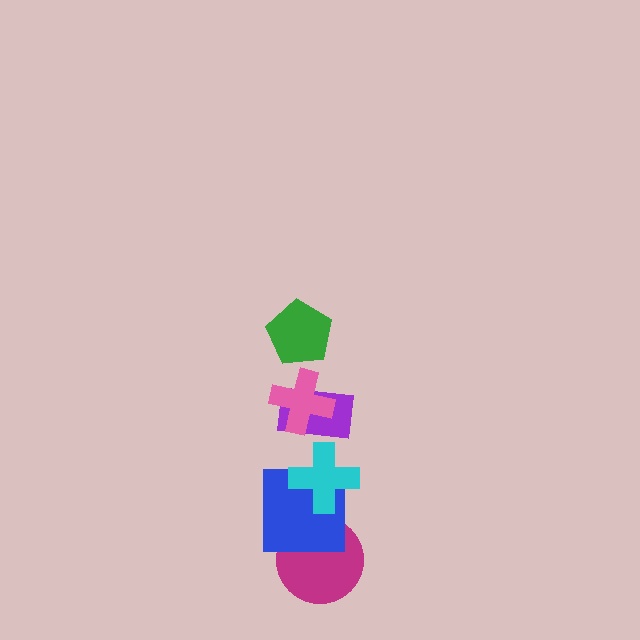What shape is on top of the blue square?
The cyan cross is on top of the blue square.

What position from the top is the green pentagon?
The green pentagon is 1st from the top.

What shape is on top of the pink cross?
The green pentagon is on top of the pink cross.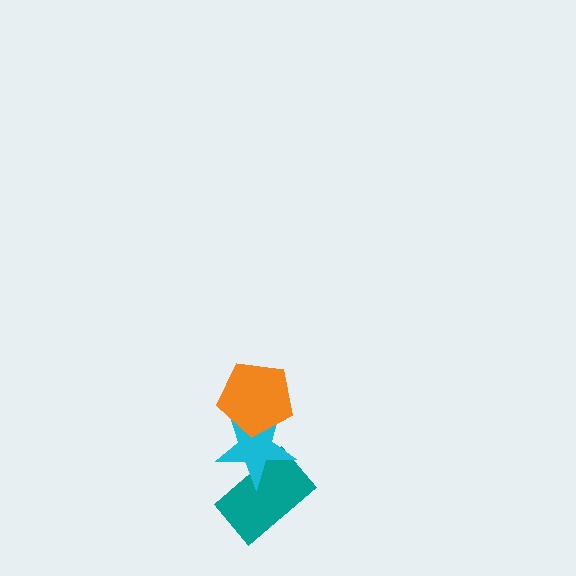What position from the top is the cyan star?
The cyan star is 2nd from the top.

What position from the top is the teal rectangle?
The teal rectangle is 3rd from the top.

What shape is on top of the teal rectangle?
The cyan star is on top of the teal rectangle.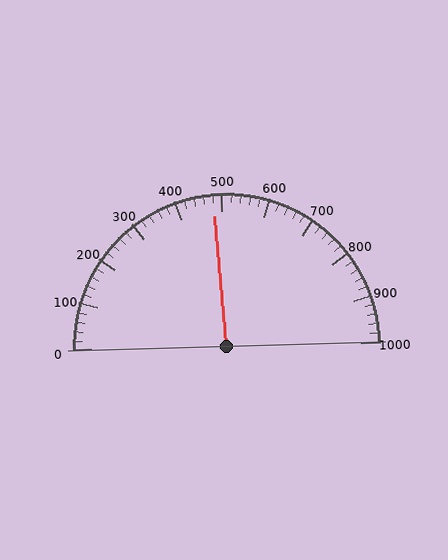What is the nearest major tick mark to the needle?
The nearest major tick mark is 500.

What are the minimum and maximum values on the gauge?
The gauge ranges from 0 to 1000.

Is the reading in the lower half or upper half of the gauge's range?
The reading is in the lower half of the range (0 to 1000).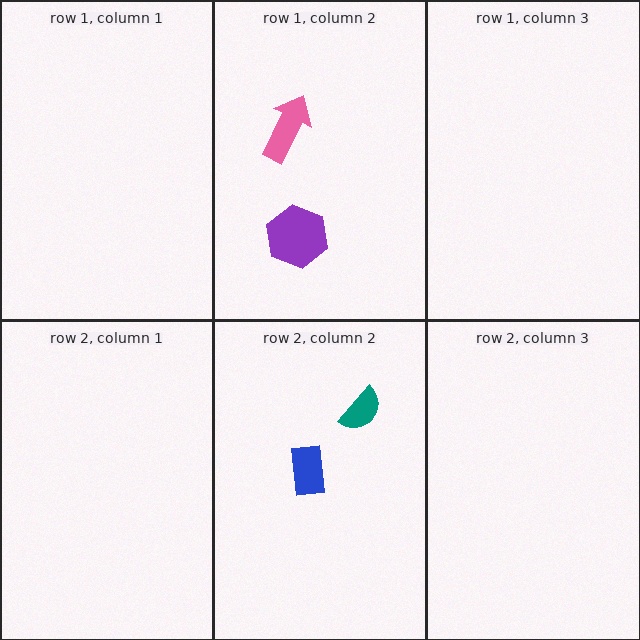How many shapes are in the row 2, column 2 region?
2.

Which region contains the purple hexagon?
The row 1, column 2 region.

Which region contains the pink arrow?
The row 1, column 2 region.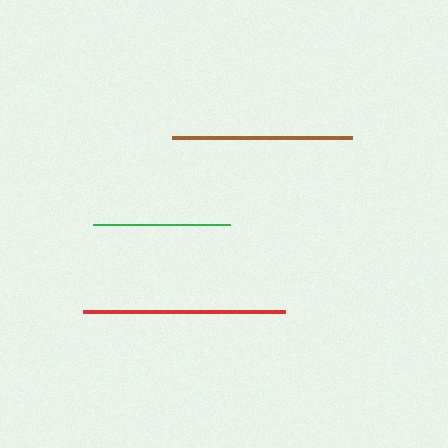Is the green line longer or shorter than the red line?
The red line is longer than the green line.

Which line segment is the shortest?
The green line is the shortest at approximately 137 pixels.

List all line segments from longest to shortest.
From longest to shortest: red, brown, green.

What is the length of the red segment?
The red segment is approximately 202 pixels long.